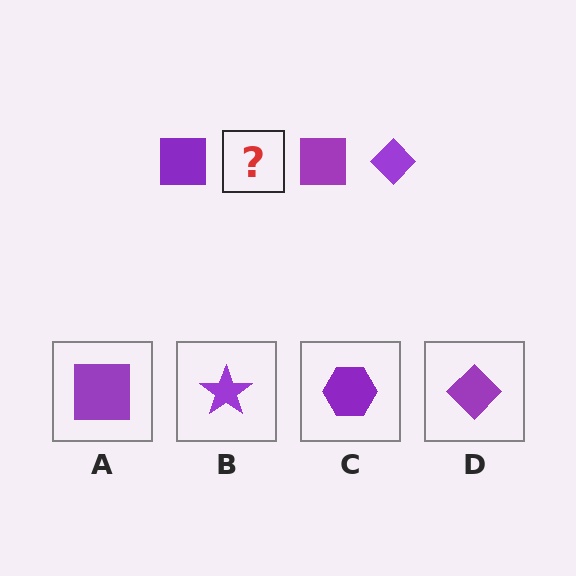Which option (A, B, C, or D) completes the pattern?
D.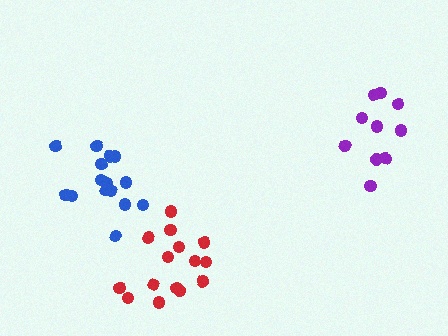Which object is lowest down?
The red cluster is bottommost.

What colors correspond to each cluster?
The clusters are colored: red, blue, purple.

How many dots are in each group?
Group 1: 16 dots, Group 2: 15 dots, Group 3: 10 dots (41 total).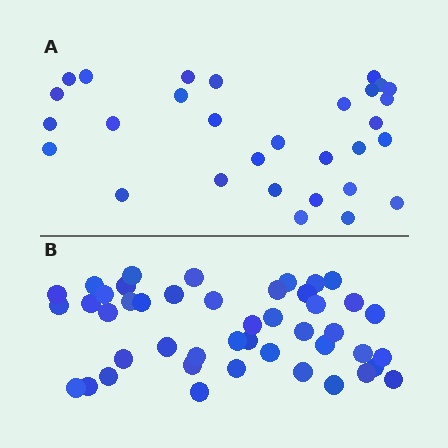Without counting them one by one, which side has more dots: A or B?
Region B (the bottom region) has more dots.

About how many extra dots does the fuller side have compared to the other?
Region B has approximately 15 more dots than region A.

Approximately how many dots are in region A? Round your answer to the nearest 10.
About 30 dots.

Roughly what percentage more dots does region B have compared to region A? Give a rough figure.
About 50% more.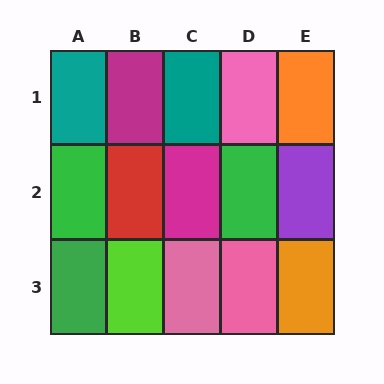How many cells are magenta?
2 cells are magenta.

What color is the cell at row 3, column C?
Pink.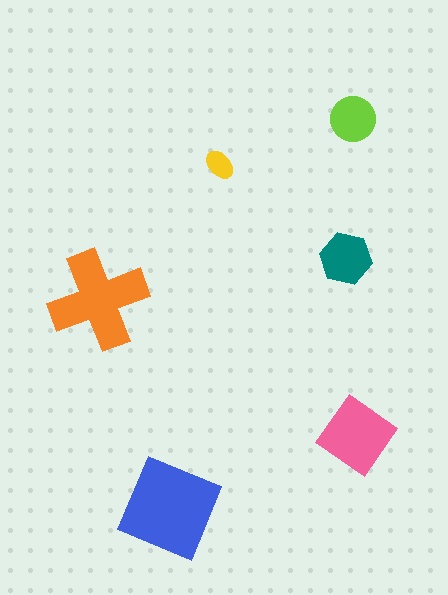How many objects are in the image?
There are 6 objects in the image.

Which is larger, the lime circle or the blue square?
The blue square.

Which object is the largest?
The blue square.